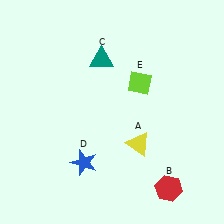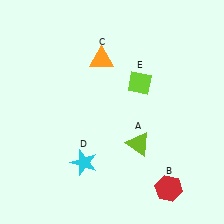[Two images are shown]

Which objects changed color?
A changed from yellow to lime. C changed from teal to orange. D changed from blue to cyan.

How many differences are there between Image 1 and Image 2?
There are 3 differences between the two images.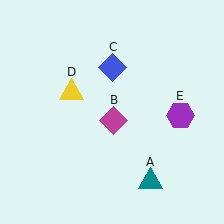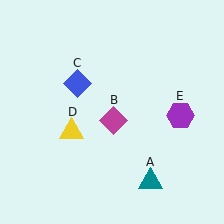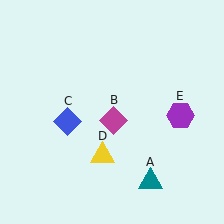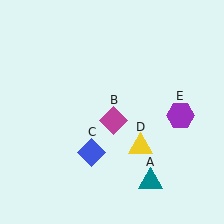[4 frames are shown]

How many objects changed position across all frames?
2 objects changed position: blue diamond (object C), yellow triangle (object D).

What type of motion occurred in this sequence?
The blue diamond (object C), yellow triangle (object D) rotated counterclockwise around the center of the scene.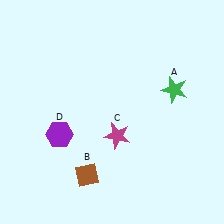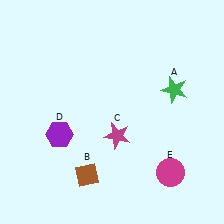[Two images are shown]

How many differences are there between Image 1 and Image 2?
There is 1 difference between the two images.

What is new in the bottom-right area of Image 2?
A magenta circle (E) was added in the bottom-right area of Image 2.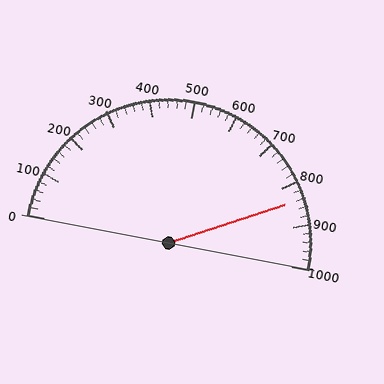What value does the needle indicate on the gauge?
The needle indicates approximately 840.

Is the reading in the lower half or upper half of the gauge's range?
The reading is in the upper half of the range (0 to 1000).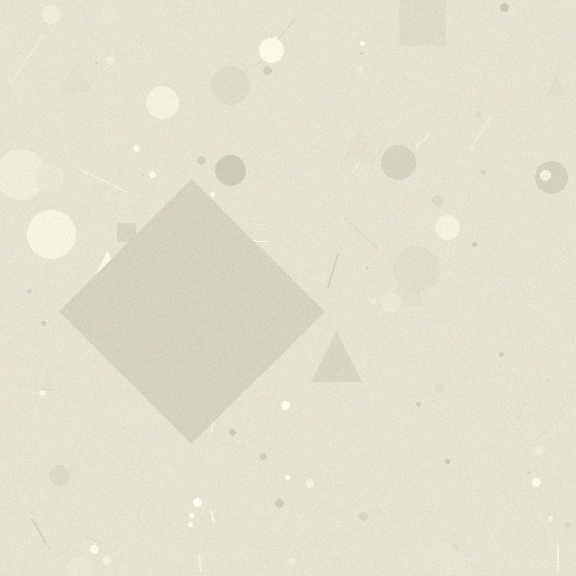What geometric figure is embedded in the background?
A diamond is embedded in the background.